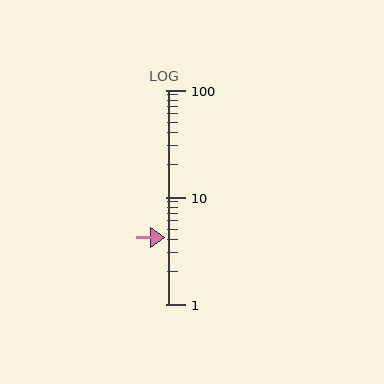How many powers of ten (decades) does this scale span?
The scale spans 2 decades, from 1 to 100.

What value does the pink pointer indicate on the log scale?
The pointer indicates approximately 4.2.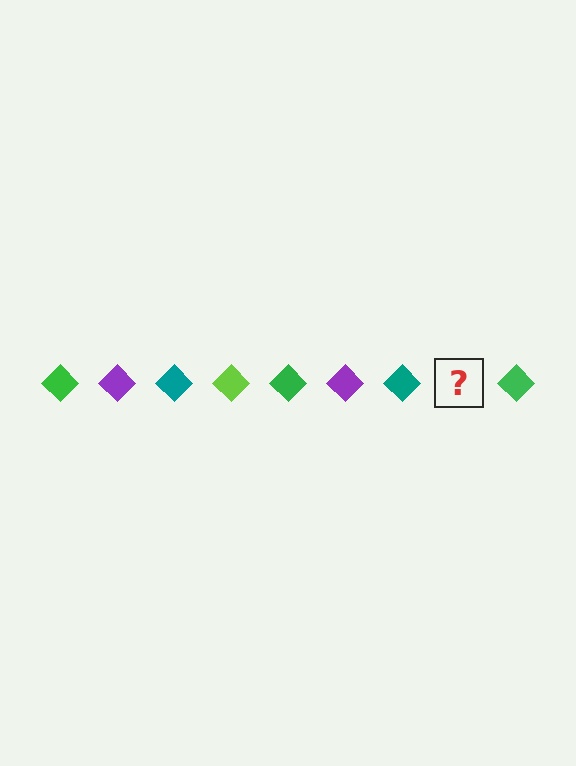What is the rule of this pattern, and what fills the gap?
The rule is that the pattern cycles through green, purple, teal, lime diamonds. The gap should be filled with a lime diamond.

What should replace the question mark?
The question mark should be replaced with a lime diamond.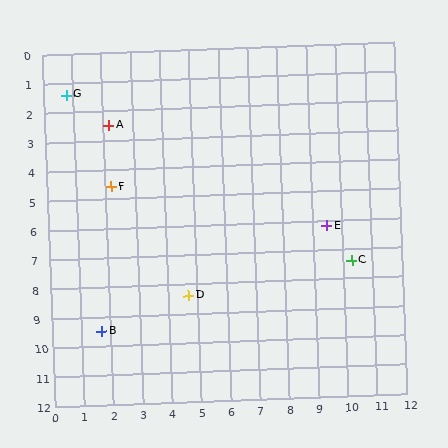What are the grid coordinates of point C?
Point C is at approximately (10.3, 7.4).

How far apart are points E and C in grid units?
Points E and C are about 1.4 grid units apart.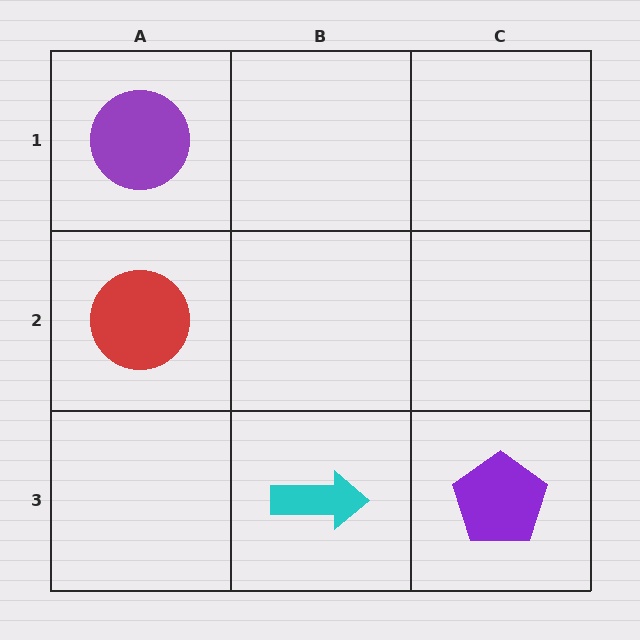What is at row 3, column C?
A purple pentagon.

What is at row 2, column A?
A red circle.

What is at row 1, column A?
A purple circle.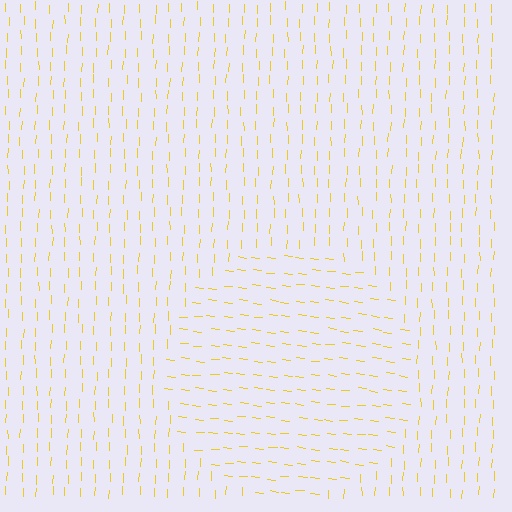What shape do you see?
I see a circle.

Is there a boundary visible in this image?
Yes, there is a texture boundary formed by a change in line orientation.